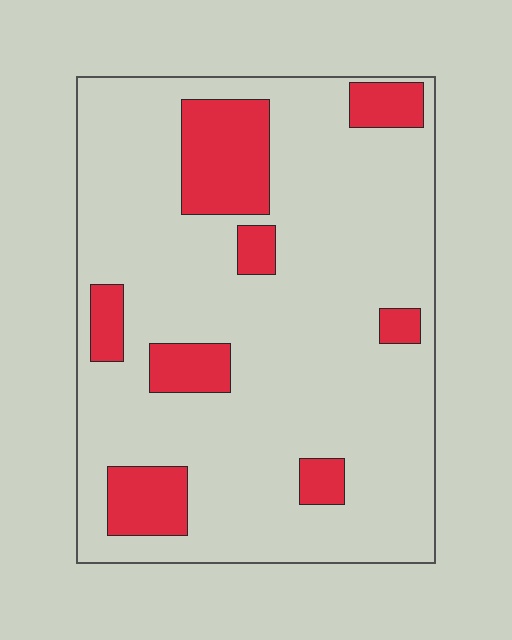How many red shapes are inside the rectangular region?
8.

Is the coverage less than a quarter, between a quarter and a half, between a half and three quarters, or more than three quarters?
Less than a quarter.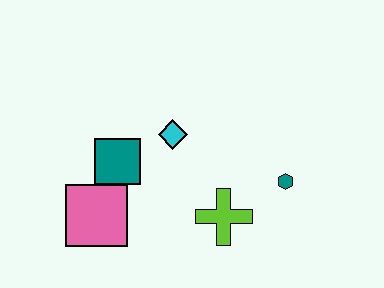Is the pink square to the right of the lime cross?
No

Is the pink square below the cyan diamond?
Yes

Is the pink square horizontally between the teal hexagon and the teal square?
No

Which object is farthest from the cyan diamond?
The teal hexagon is farthest from the cyan diamond.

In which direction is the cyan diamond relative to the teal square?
The cyan diamond is to the right of the teal square.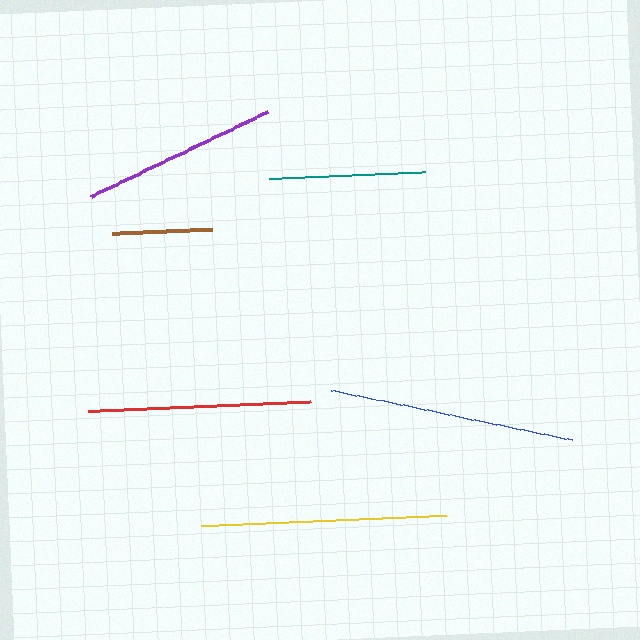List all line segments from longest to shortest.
From longest to shortest: blue, yellow, red, purple, teal, brown.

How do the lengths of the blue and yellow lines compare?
The blue and yellow lines are approximately the same length.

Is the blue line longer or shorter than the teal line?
The blue line is longer than the teal line.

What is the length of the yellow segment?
The yellow segment is approximately 246 pixels long.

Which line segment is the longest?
The blue line is the longest at approximately 247 pixels.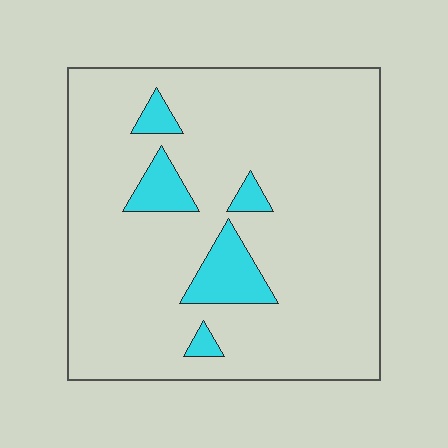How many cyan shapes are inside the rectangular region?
5.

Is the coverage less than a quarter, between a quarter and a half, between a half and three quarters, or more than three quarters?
Less than a quarter.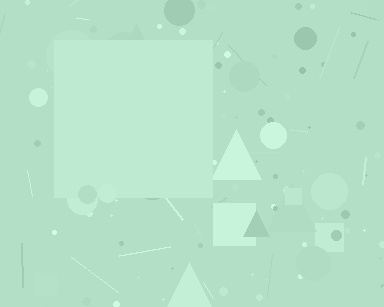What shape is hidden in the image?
A square is hidden in the image.